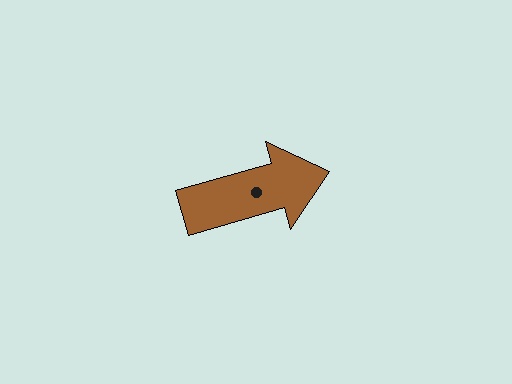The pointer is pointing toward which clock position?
Roughly 2 o'clock.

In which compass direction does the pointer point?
East.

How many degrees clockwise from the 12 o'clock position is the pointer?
Approximately 74 degrees.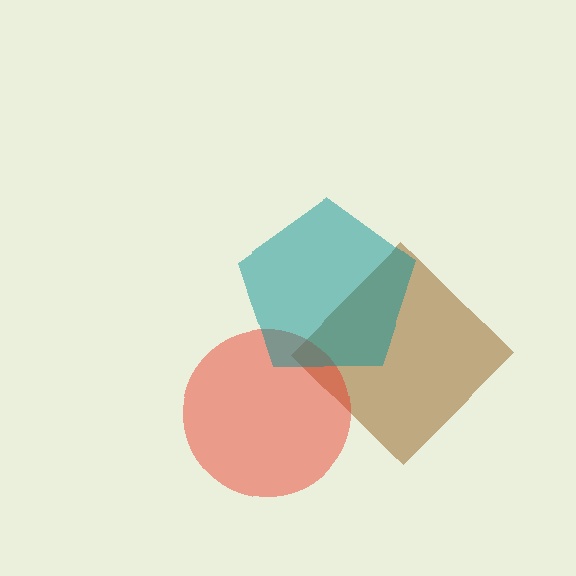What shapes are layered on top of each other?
The layered shapes are: a brown diamond, a red circle, a teal pentagon.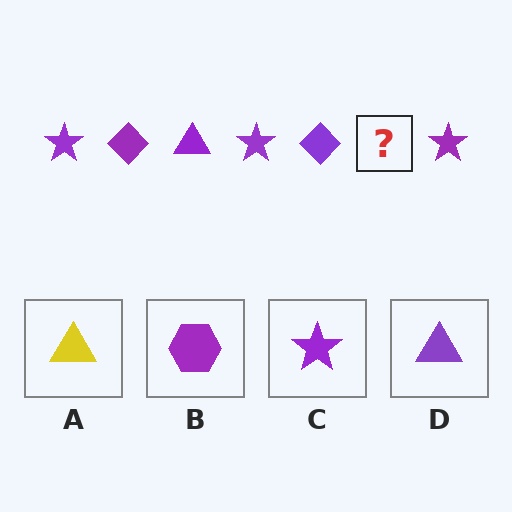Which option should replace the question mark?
Option D.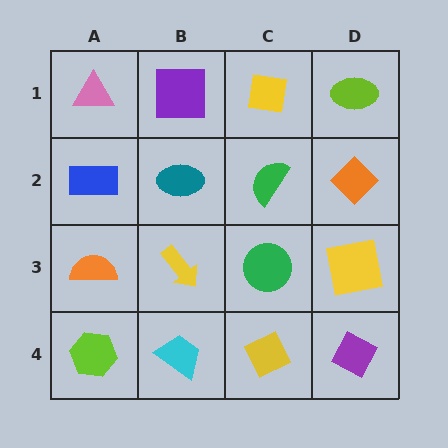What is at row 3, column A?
An orange semicircle.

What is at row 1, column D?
A lime ellipse.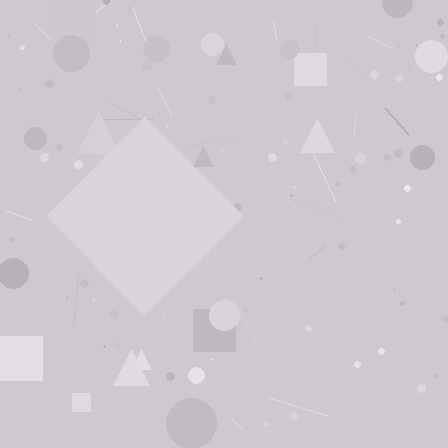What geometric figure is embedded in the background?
A diamond is embedded in the background.